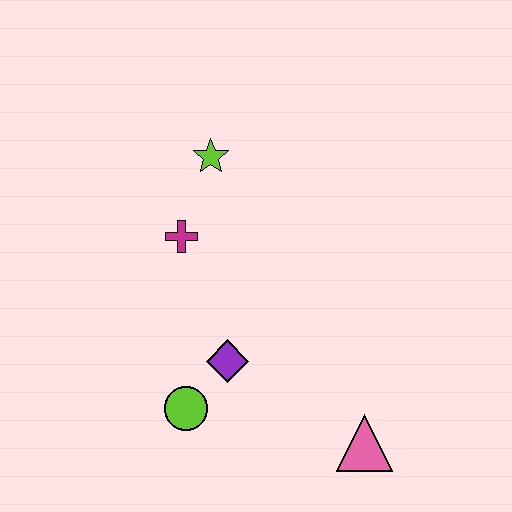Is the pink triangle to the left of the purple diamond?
No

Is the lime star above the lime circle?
Yes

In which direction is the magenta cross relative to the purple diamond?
The magenta cross is above the purple diamond.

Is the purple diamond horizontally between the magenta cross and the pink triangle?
Yes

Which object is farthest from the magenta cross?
The pink triangle is farthest from the magenta cross.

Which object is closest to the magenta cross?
The lime star is closest to the magenta cross.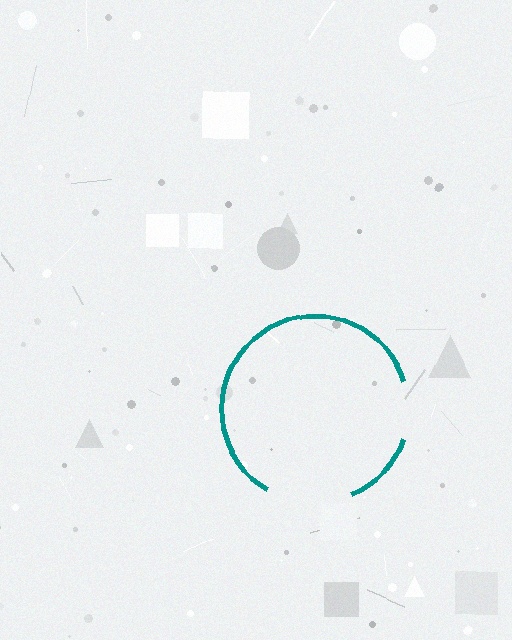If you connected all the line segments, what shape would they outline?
They would outline a circle.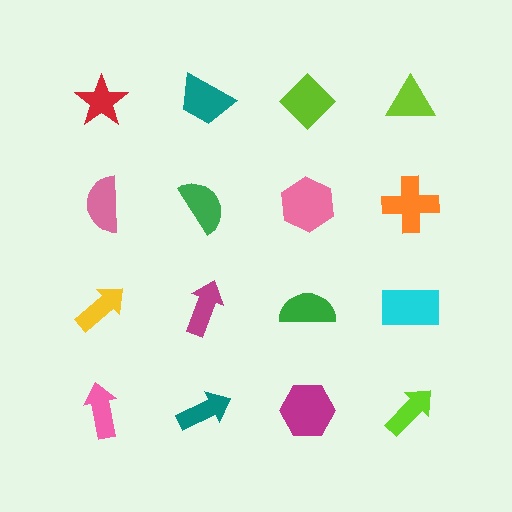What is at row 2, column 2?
A green semicircle.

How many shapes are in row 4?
4 shapes.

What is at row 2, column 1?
A pink semicircle.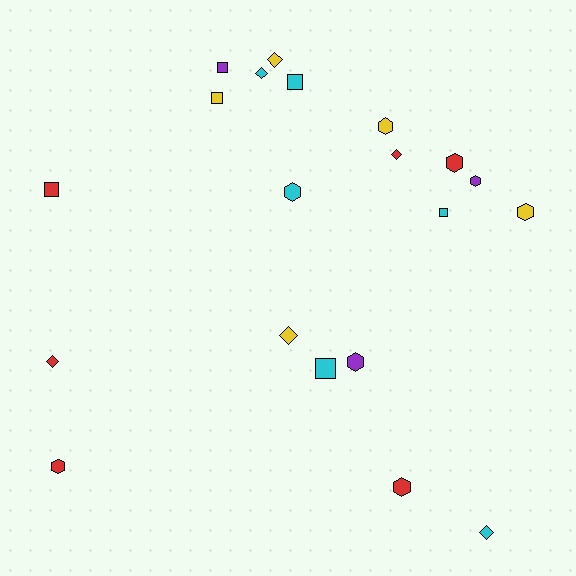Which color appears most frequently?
Cyan, with 6 objects.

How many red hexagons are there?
There are 3 red hexagons.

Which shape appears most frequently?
Hexagon, with 8 objects.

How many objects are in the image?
There are 20 objects.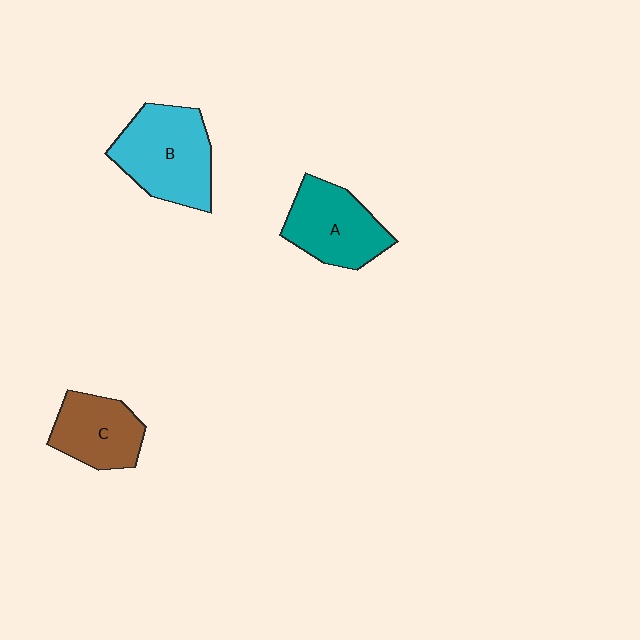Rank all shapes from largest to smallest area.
From largest to smallest: B (cyan), A (teal), C (brown).